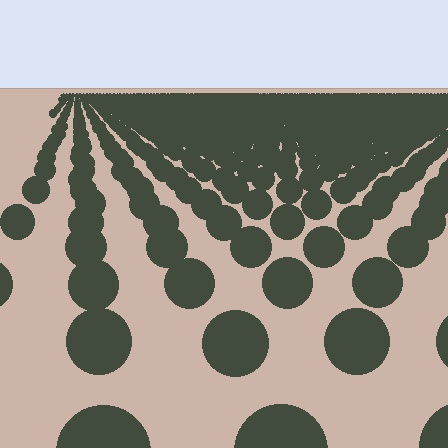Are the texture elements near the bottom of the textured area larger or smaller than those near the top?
Larger. Near the bottom, elements are closer to the viewer and appear at a bigger on-screen size.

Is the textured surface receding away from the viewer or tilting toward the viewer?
The surface is receding away from the viewer. Texture elements get smaller and denser toward the top.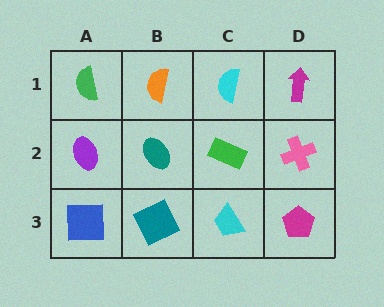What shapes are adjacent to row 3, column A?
A purple ellipse (row 2, column A), a teal square (row 3, column B).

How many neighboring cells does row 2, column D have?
3.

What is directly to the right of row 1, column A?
An orange semicircle.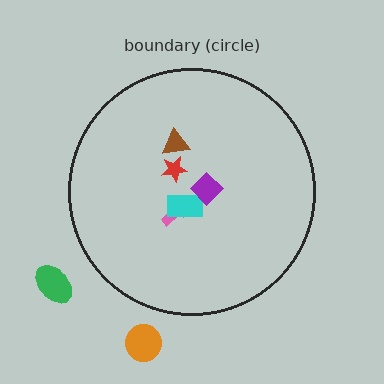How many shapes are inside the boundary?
5 inside, 2 outside.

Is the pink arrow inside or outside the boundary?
Inside.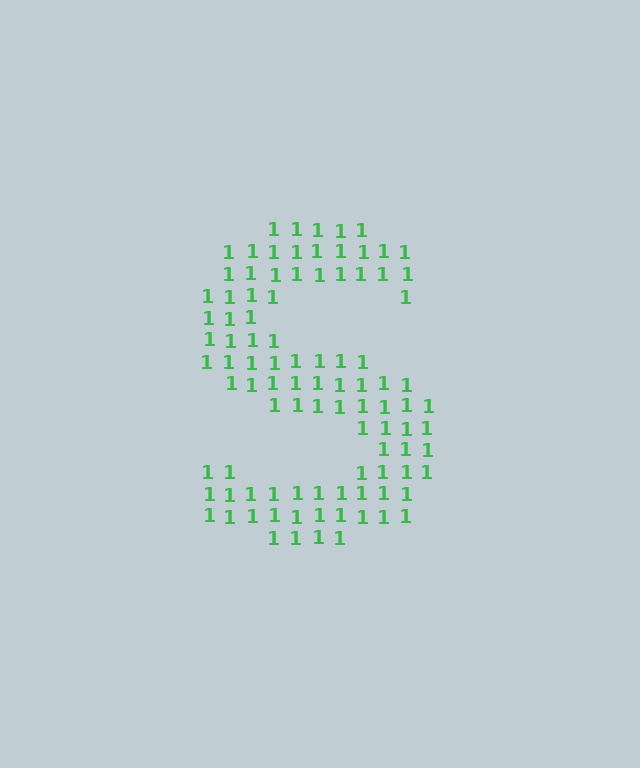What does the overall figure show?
The overall figure shows the letter S.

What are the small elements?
The small elements are digit 1's.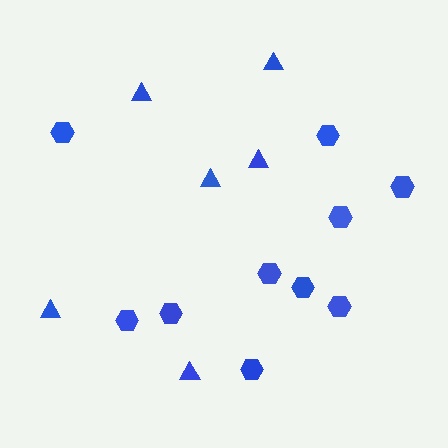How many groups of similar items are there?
There are 2 groups: one group of triangles (6) and one group of hexagons (10).